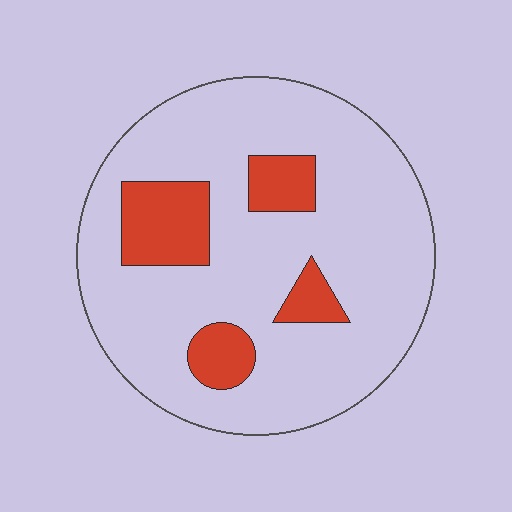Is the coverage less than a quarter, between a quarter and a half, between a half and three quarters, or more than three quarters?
Less than a quarter.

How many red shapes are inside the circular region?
4.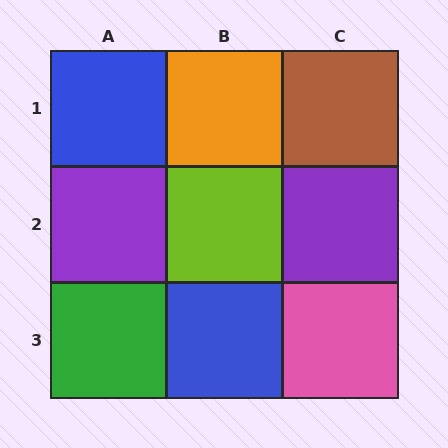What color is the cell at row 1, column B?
Orange.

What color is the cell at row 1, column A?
Blue.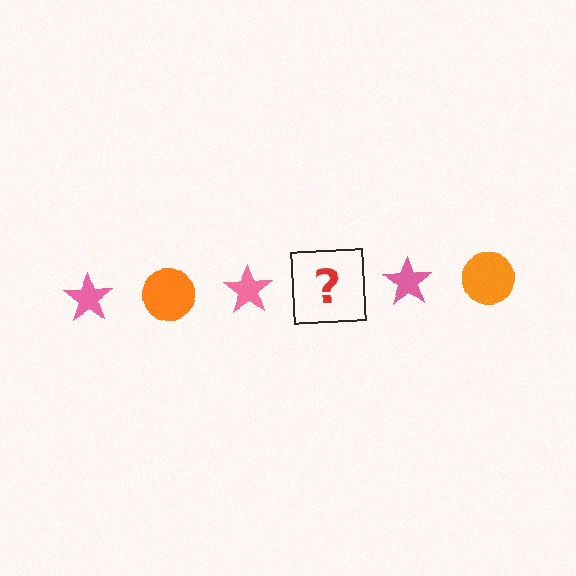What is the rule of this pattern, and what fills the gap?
The rule is that the pattern alternates between pink star and orange circle. The gap should be filled with an orange circle.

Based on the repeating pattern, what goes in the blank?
The blank should be an orange circle.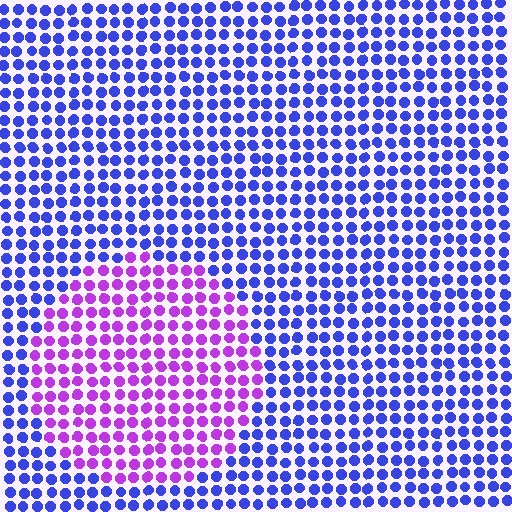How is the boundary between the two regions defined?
The boundary is defined purely by a slight shift in hue (about 52 degrees). Spacing, size, and orientation are identical on both sides.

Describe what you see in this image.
The image is filled with small blue elements in a uniform arrangement. A circle-shaped region is visible where the elements are tinted to a slightly different hue, forming a subtle color boundary.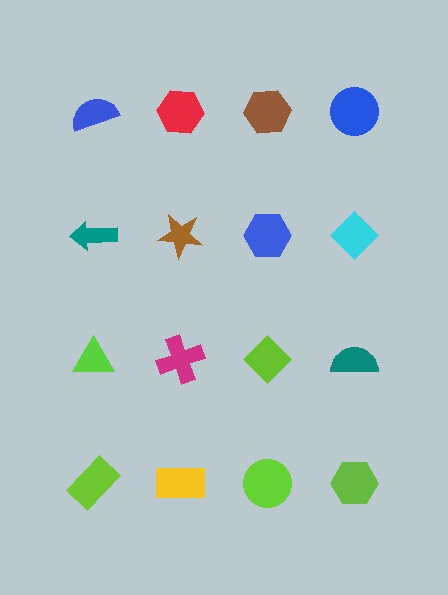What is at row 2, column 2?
A brown star.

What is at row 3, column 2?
A magenta cross.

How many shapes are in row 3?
4 shapes.